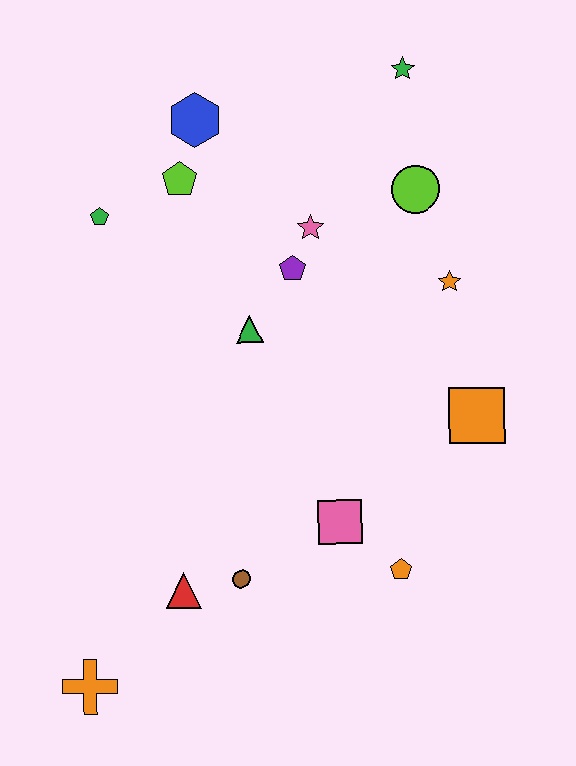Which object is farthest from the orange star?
The orange cross is farthest from the orange star.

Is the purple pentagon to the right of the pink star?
No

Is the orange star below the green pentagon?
Yes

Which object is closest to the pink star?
The purple pentagon is closest to the pink star.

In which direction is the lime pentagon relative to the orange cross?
The lime pentagon is above the orange cross.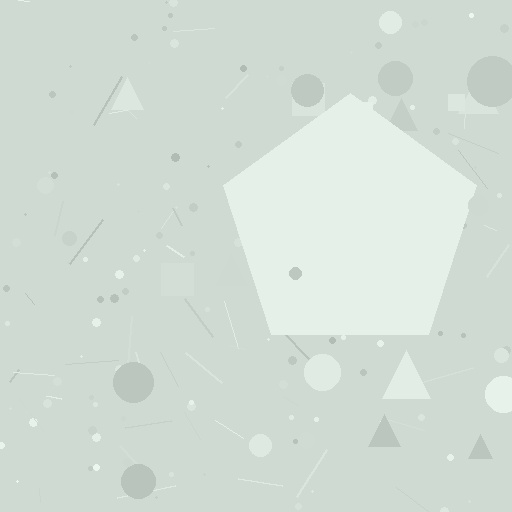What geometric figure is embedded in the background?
A pentagon is embedded in the background.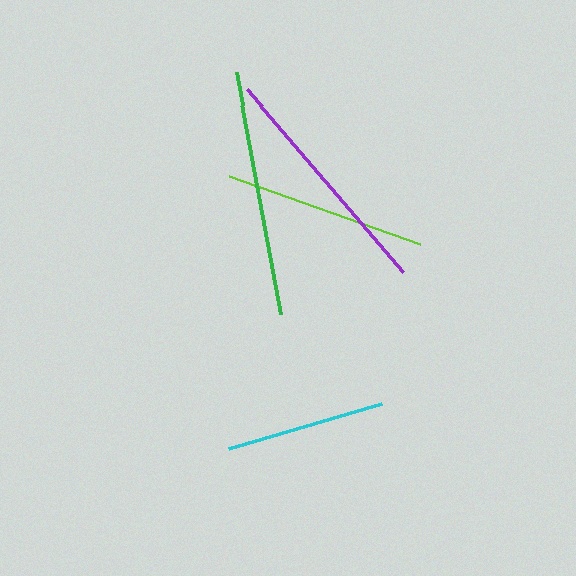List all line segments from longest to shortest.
From longest to shortest: green, purple, lime, cyan.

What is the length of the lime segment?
The lime segment is approximately 203 pixels long.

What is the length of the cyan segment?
The cyan segment is approximately 160 pixels long.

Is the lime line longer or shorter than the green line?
The green line is longer than the lime line.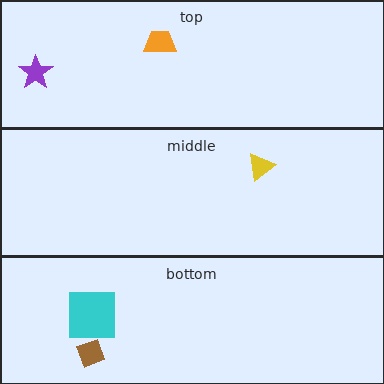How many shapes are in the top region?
2.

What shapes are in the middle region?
The yellow triangle.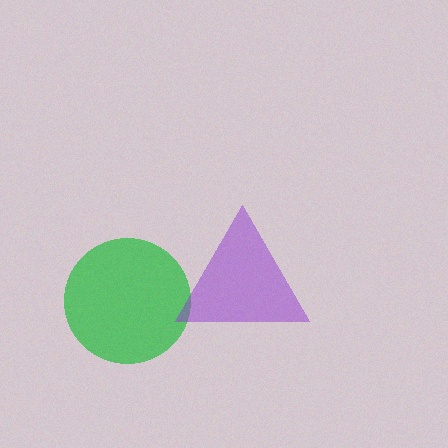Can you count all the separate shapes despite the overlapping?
Yes, there are 2 separate shapes.